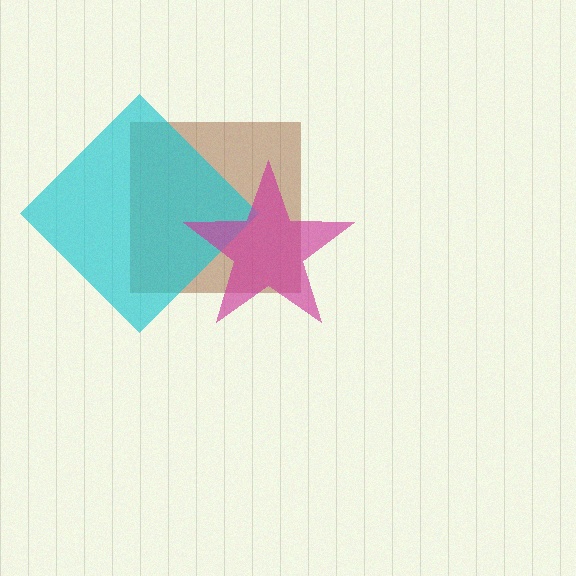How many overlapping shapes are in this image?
There are 3 overlapping shapes in the image.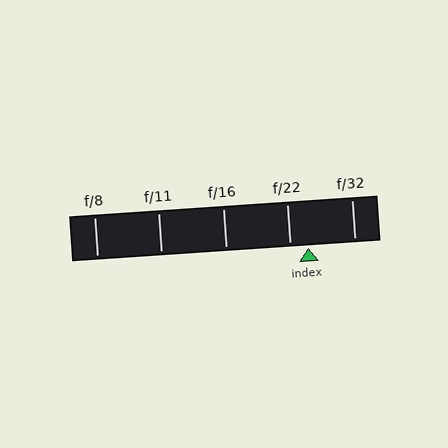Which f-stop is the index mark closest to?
The index mark is closest to f/22.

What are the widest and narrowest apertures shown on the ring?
The widest aperture shown is f/8 and the narrowest is f/32.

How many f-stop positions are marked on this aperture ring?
There are 5 f-stop positions marked.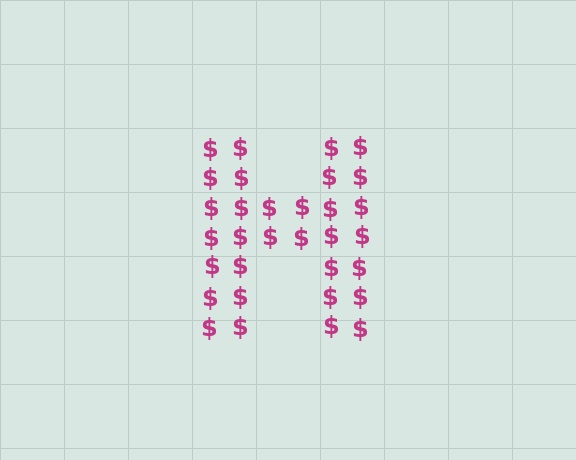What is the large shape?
The large shape is the letter H.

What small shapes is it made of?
It is made of small dollar signs.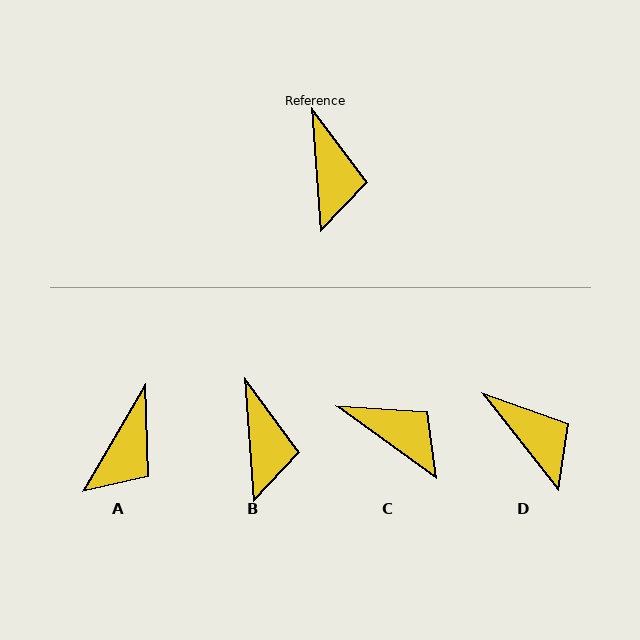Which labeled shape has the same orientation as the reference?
B.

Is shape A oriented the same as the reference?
No, it is off by about 34 degrees.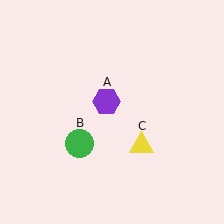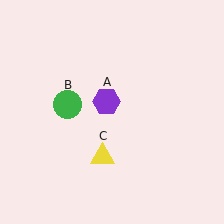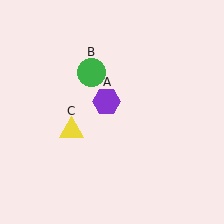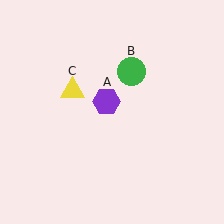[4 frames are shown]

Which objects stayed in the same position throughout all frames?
Purple hexagon (object A) remained stationary.